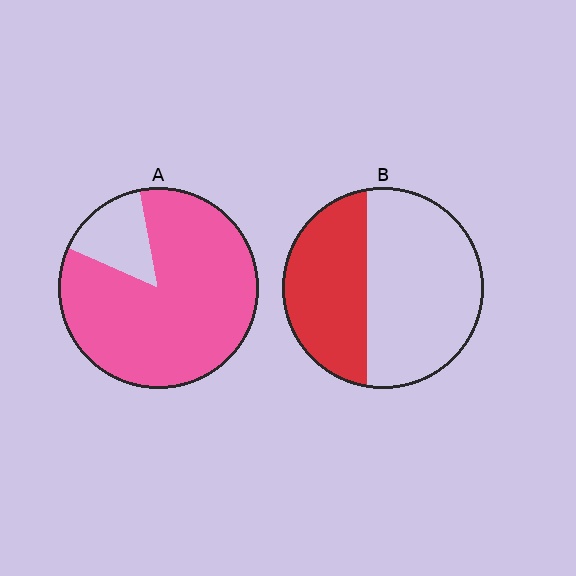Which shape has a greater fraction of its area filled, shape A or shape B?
Shape A.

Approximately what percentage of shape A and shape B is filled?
A is approximately 85% and B is approximately 40%.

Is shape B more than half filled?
No.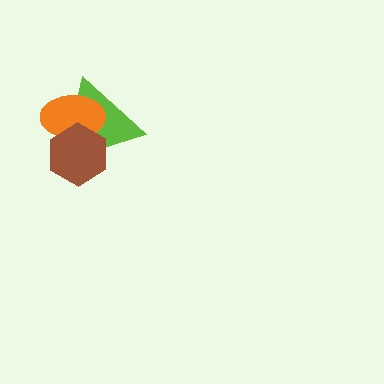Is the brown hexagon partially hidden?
No, no other shape covers it.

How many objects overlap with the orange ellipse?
2 objects overlap with the orange ellipse.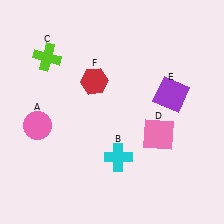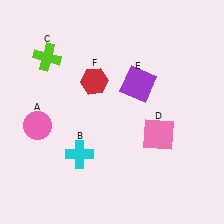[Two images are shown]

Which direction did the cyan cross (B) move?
The cyan cross (B) moved left.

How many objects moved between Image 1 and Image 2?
2 objects moved between the two images.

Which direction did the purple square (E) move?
The purple square (E) moved left.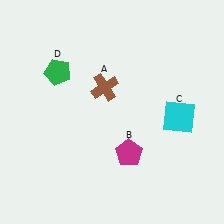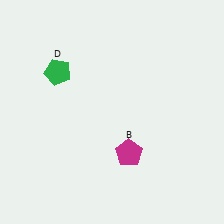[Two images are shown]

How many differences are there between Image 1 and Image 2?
There are 2 differences between the two images.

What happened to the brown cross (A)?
The brown cross (A) was removed in Image 2. It was in the top-left area of Image 1.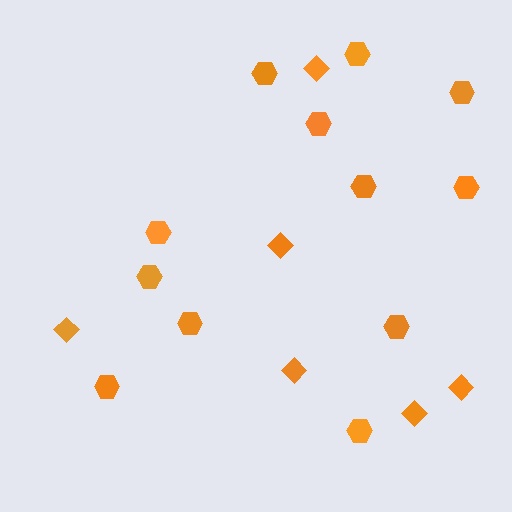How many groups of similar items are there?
There are 2 groups: one group of hexagons (12) and one group of diamonds (6).